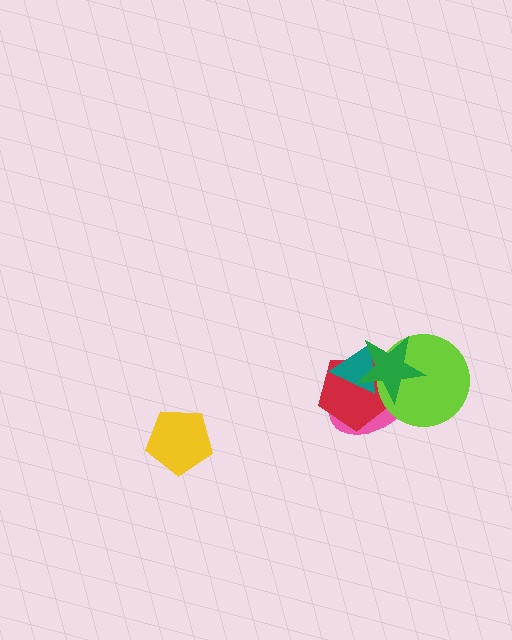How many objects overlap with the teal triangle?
4 objects overlap with the teal triangle.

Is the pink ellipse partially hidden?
Yes, it is partially covered by another shape.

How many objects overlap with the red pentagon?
4 objects overlap with the red pentagon.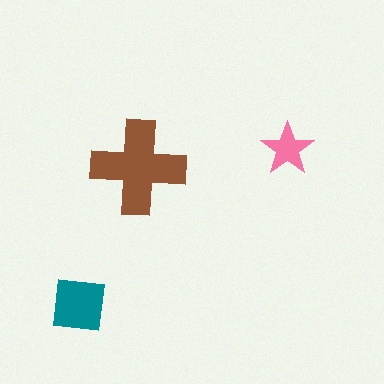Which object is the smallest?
The pink star.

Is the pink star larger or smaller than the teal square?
Smaller.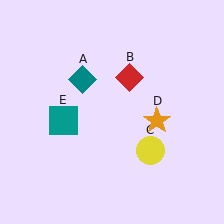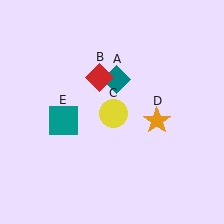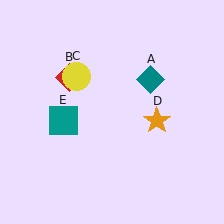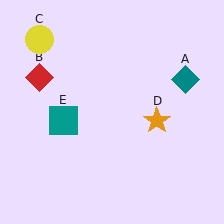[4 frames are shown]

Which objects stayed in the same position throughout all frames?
Orange star (object D) and teal square (object E) remained stationary.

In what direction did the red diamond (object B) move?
The red diamond (object B) moved left.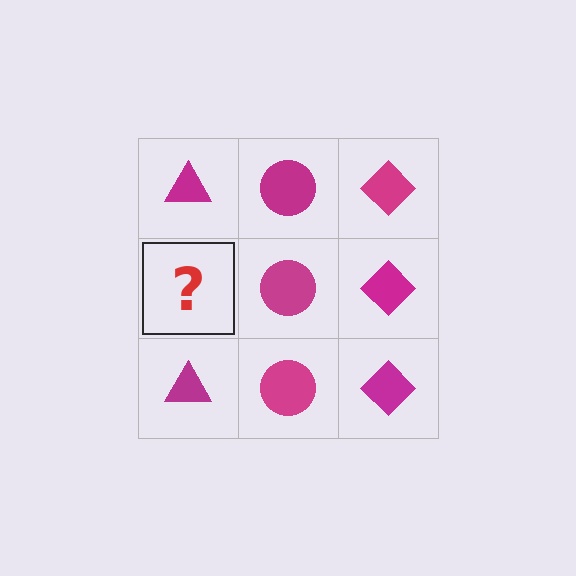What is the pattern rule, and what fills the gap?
The rule is that each column has a consistent shape. The gap should be filled with a magenta triangle.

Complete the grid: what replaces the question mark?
The question mark should be replaced with a magenta triangle.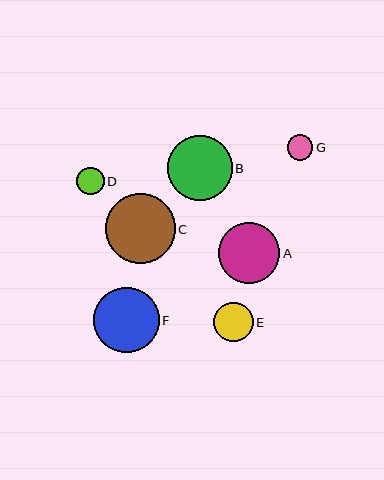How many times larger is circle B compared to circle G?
Circle B is approximately 2.6 times the size of circle G.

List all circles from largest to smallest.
From largest to smallest: C, F, B, A, E, D, G.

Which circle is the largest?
Circle C is the largest with a size of approximately 69 pixels.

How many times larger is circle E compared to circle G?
Circle E is approximately 1.6 times the size of circle G.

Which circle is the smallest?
Circle G is the smallest with a size of approximately 25 pixels.